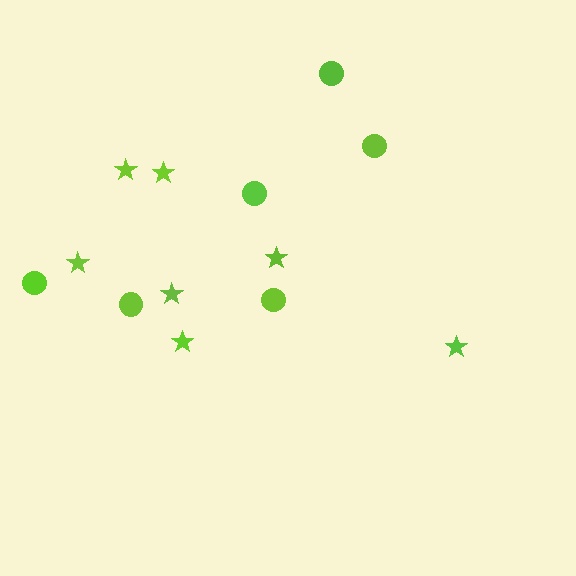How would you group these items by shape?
There are 2 groups: one group of stars (7) and one group of circles (6).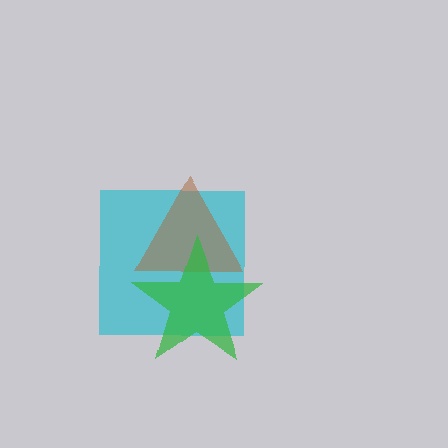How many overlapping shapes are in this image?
There are 3 overlapping shapes in the image.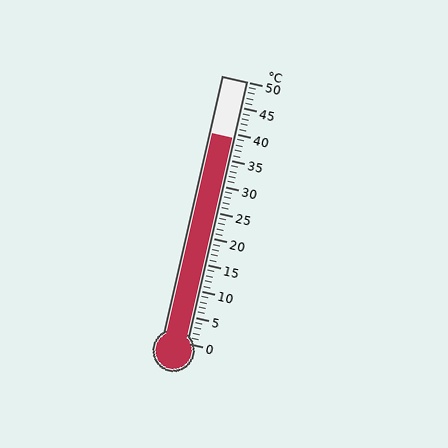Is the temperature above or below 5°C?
The temperature is above 5°C.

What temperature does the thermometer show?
The thermometer shows approximately 39°C.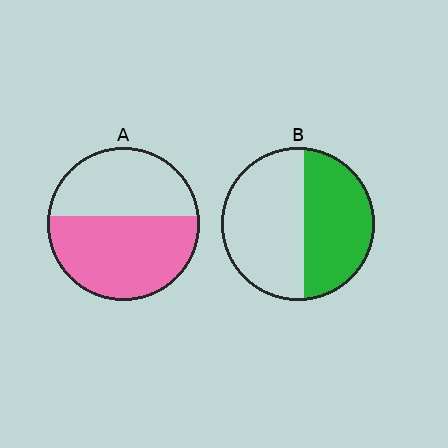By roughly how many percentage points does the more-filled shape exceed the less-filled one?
By roughly 10 percentage points (A over B).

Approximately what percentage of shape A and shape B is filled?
A is approximately 55% and B is approximately 45%.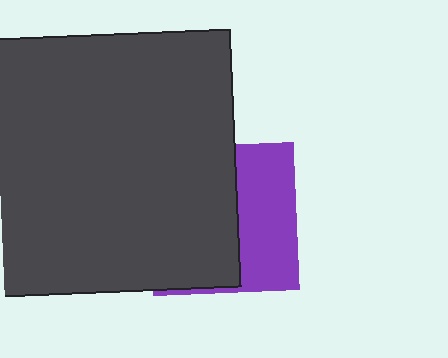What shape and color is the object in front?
The object in front is a dark gray rectangle.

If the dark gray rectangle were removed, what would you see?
You would see the complete purple square.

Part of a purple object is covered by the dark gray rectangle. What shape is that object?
It is a square.